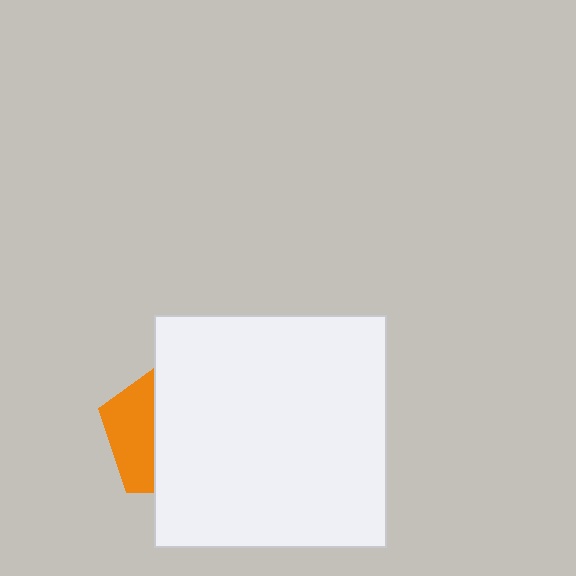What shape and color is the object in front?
The object in front is a white square.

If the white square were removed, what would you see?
You would see the complete orange pentagon.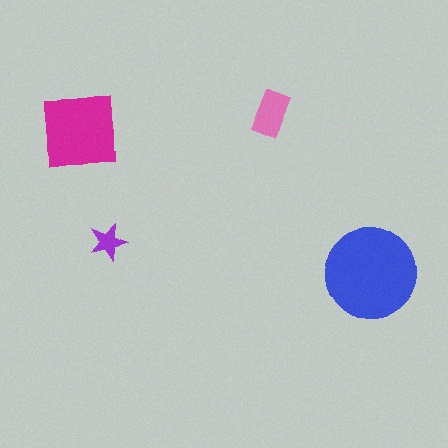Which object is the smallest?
The purple star.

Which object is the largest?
The blue circle.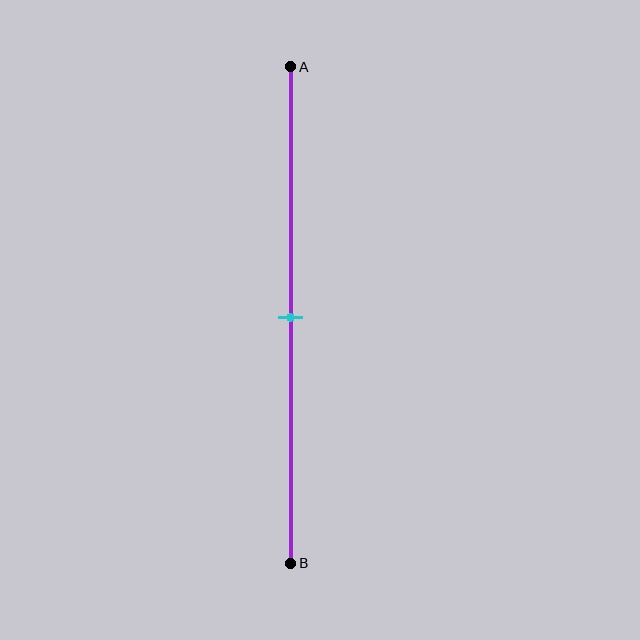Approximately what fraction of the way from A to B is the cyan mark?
The cyan mark is approximately 50% of the way from A to B.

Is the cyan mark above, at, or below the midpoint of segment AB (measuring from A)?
The cyan mark is approximately at the midpoint of segment AB.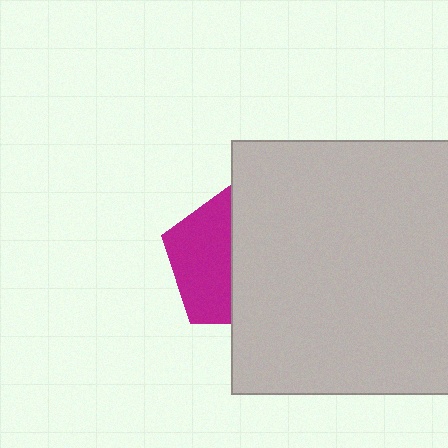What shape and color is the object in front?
The object in front is a light gray rectangle.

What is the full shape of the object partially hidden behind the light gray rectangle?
The partially hidden object is a magenta pentagon.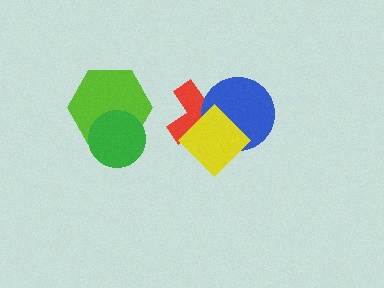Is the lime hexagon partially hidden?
Yes, it is partially covered by another shape.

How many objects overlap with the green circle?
1 object overlaps with the green circle.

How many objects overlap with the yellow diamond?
2 objects overlap with the yellow diamond.